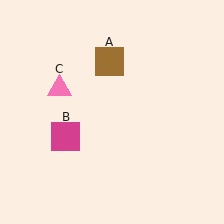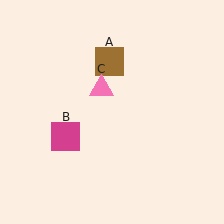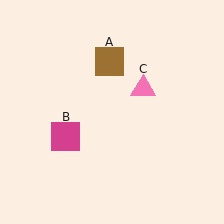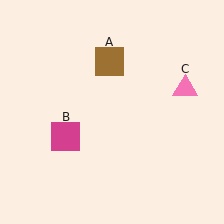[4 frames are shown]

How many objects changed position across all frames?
1 object changed position: pink triangle (object C).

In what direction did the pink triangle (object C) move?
The pink triangle (object C) moved right.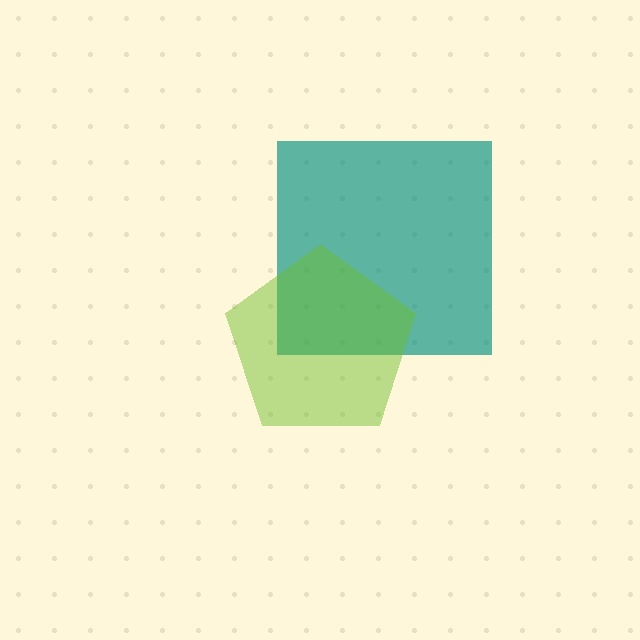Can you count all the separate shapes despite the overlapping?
Yes, there are 2 separate shapes.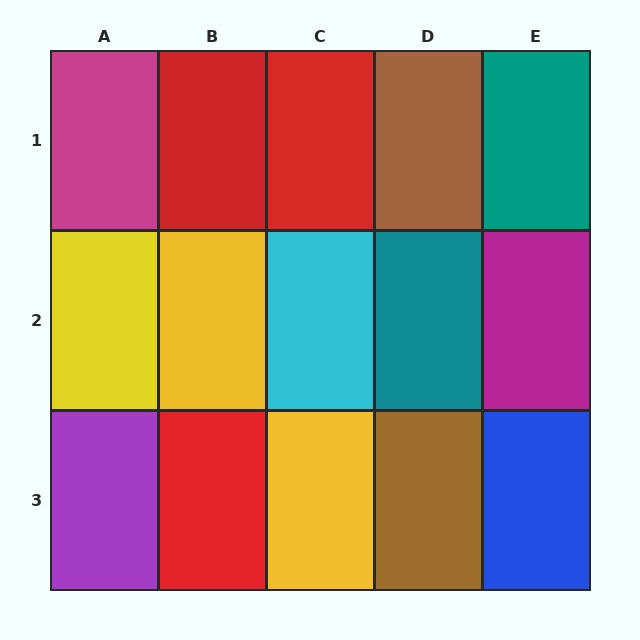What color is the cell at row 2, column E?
Magenta.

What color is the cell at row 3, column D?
Brown.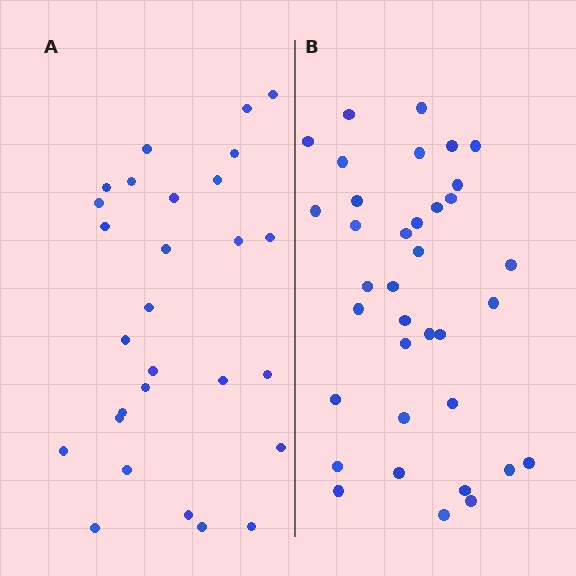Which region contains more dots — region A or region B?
Region B (the right region) has more dots.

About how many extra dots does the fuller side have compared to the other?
Region B has roughly 8 or so more dots than region A.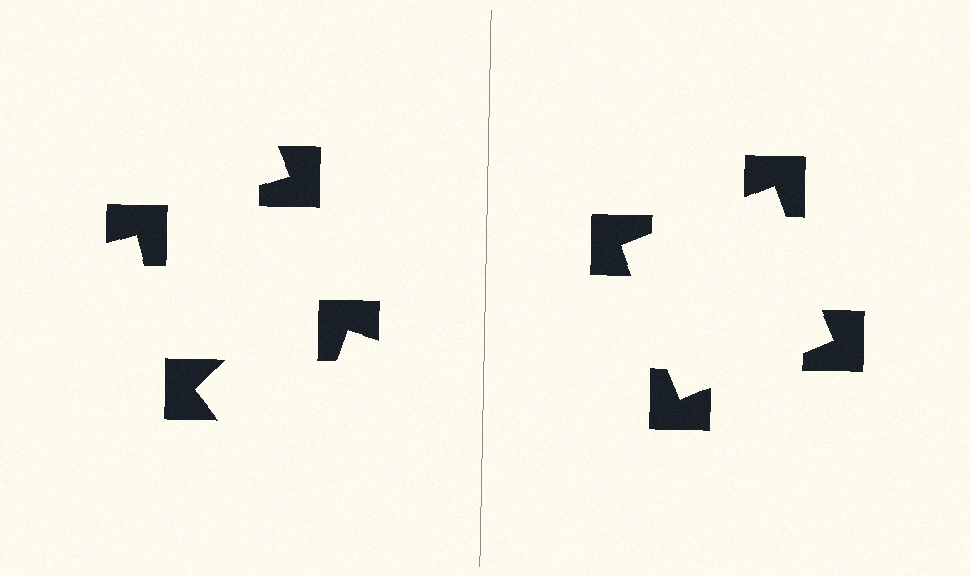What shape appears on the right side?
An illusory square.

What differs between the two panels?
The notched squares are positioned identically on both sides; only the wedge orientations differ. On the right they align to a square; on the left they are misaligned.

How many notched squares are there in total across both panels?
8 — 4 on each side.